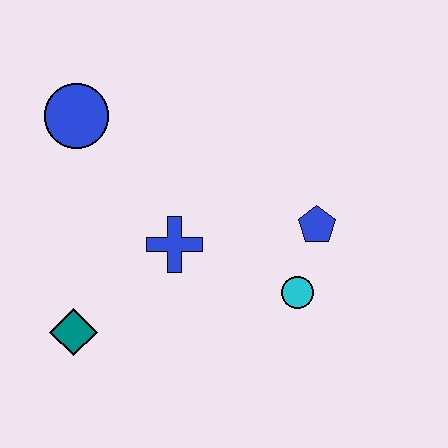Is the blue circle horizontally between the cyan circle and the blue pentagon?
No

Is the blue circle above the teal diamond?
Yes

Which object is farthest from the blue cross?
The blue circle is farthest from the blue cross.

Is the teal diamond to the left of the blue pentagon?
Yes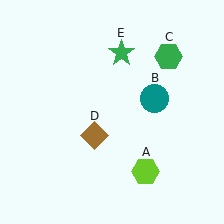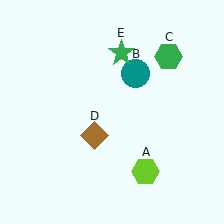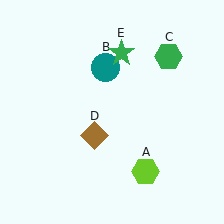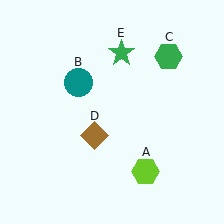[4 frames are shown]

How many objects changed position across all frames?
1 object changed position: teal circle (object B).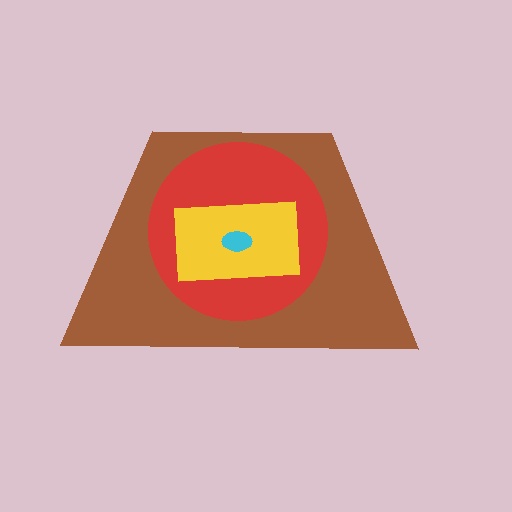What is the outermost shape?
The brown trapezoid.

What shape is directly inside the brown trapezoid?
The red circle.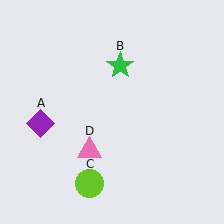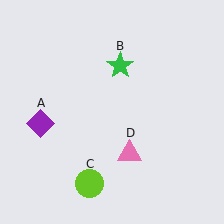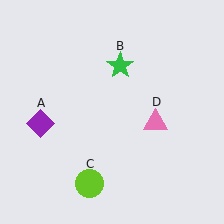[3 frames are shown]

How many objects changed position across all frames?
1 object changed position: pink triangle (object D).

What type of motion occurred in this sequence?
The pink triangle (object D) rotated counterclockwise around the center of the scene.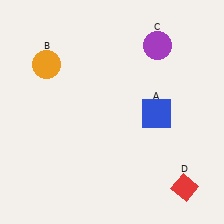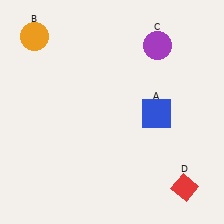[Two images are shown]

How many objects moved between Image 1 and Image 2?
1 object moved between the two images.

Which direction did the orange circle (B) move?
The orange circle (B) moved up.